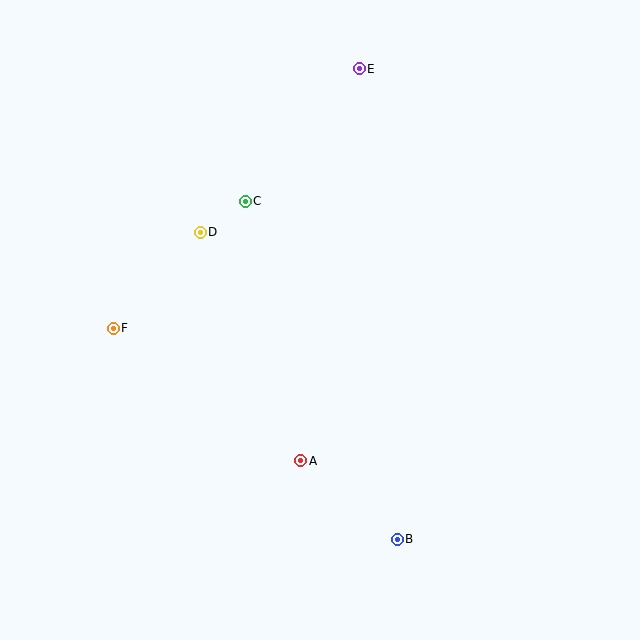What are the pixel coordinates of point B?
Point B is at (397, 539).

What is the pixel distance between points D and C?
The distance between D and C is 54 pixels.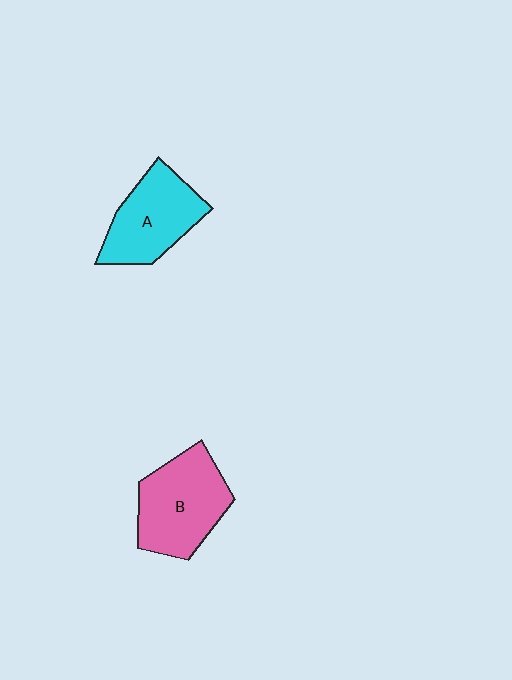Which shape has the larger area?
Shape B (pink).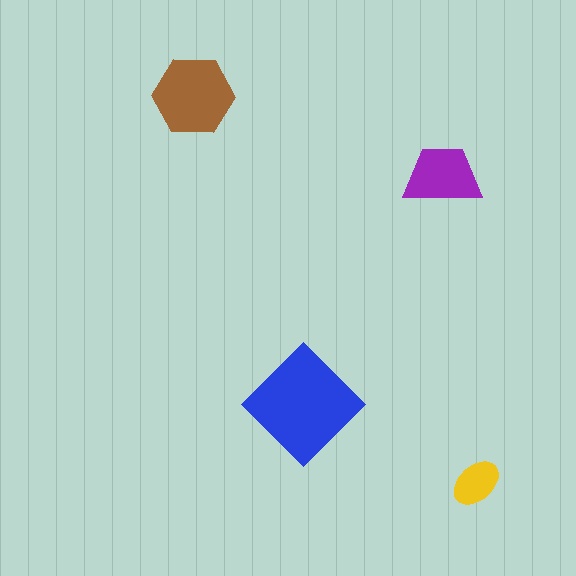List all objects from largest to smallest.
The blue diamond, the brown hexagon, the purple trapezoid, the yellow ellipse.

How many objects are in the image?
There are 4 objects in the image.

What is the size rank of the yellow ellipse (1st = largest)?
4th.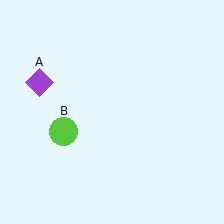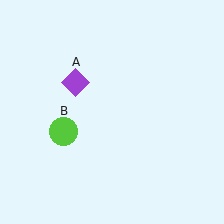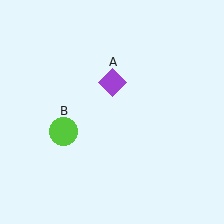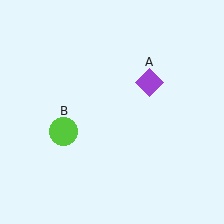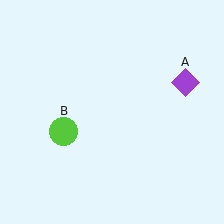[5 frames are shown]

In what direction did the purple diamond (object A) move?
The purple diamond (object A) moved right.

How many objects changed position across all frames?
1 object changed position: purple diamond (object A).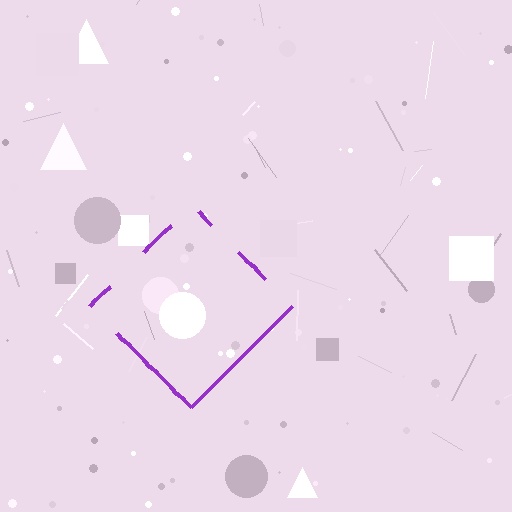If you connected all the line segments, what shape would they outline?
They would outline a diamond.